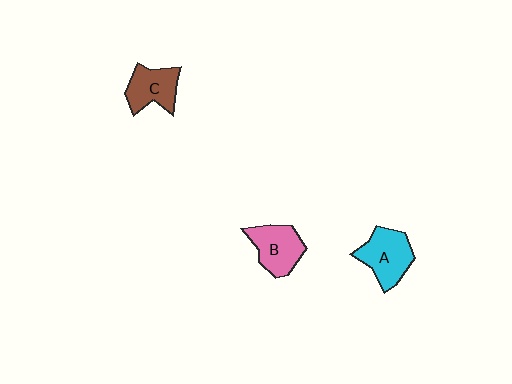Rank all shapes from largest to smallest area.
From largest to smallest: A (cyan), B (pink), C (brown).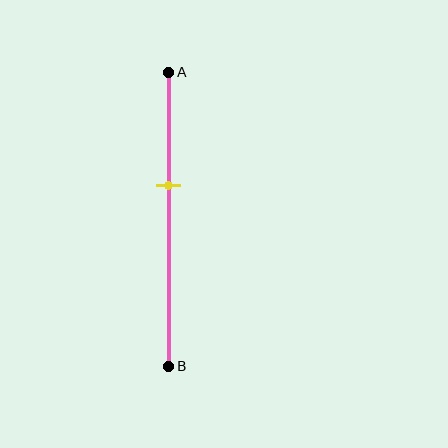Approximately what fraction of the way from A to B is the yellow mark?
The yellow mark is approximately 40% of the way from A to B.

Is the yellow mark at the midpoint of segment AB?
No, the mark is at about 40% from A, not at the 50% midpoint.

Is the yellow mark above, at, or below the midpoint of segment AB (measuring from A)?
The yellow mark is above the midpoint of segment AB.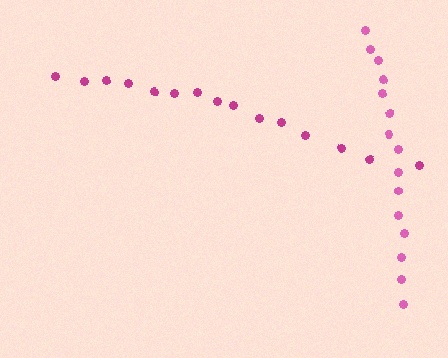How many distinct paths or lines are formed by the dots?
There are 2 distinct paths.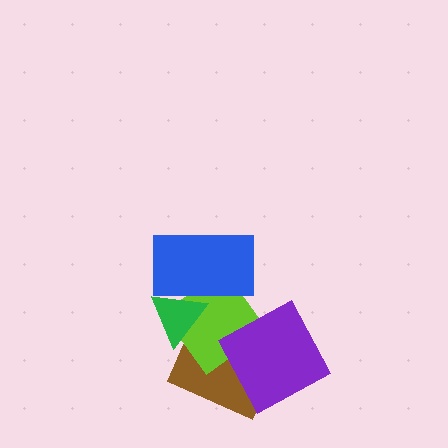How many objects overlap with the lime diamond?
4 objects overlap with the lime diamond.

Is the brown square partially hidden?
Yes, it is partially covered by another shape.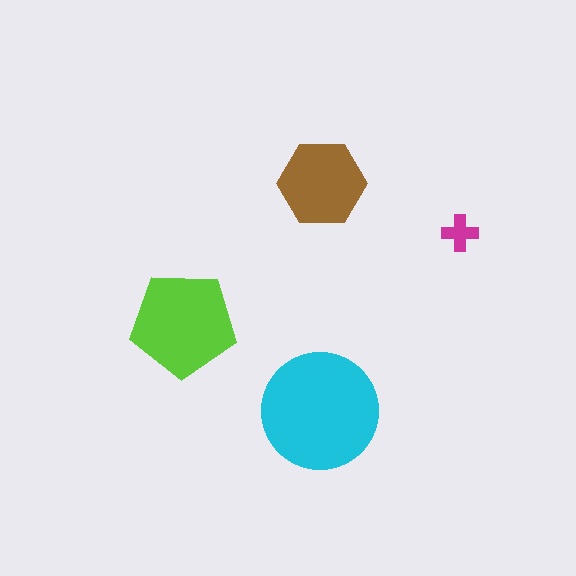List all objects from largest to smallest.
The cyan circle, the lime pentagon, the brown hexagon, the magenta cross.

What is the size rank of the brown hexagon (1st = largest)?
3rd.